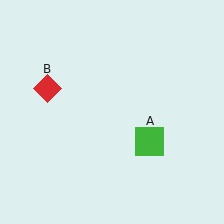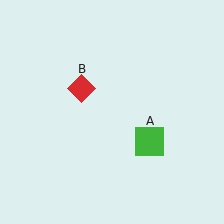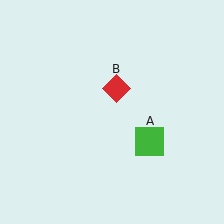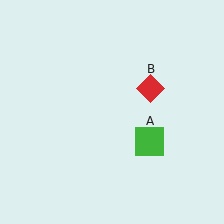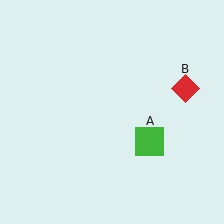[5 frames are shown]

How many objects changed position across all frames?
1 object changed position: red diamond (object B).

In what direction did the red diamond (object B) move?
The red diamond (object B) moved right.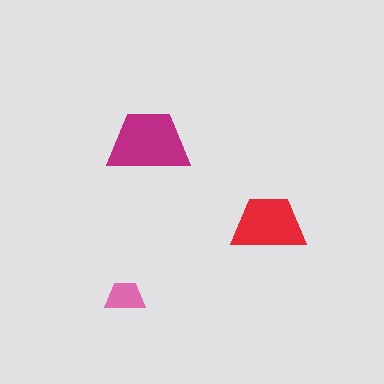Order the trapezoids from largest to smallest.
the magenta one, the red one, the pink one.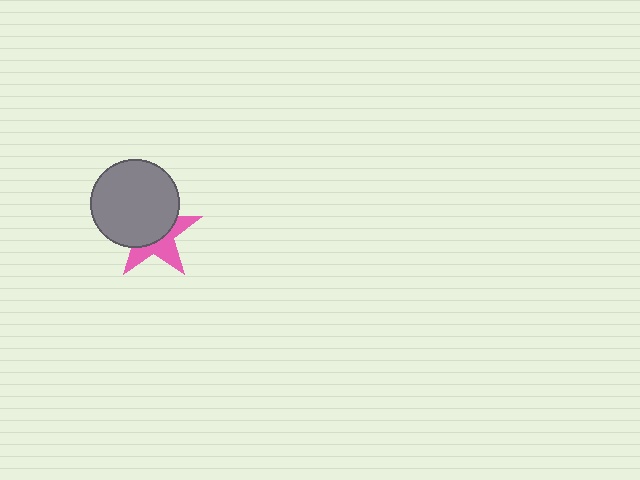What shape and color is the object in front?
The object in front is a gray circle.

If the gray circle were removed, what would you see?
You would see the complete pink star.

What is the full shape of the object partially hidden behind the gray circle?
The partially hidden object is a pink star.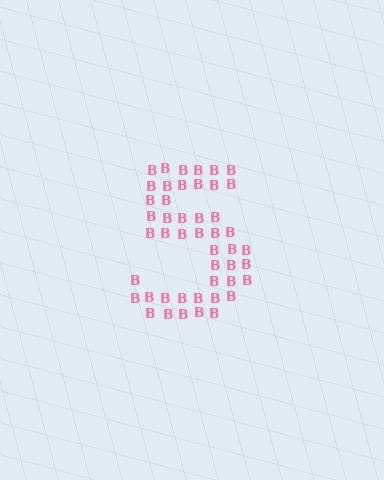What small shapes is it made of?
It is made of small letter B's.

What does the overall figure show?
The overall figure shows the digit 5.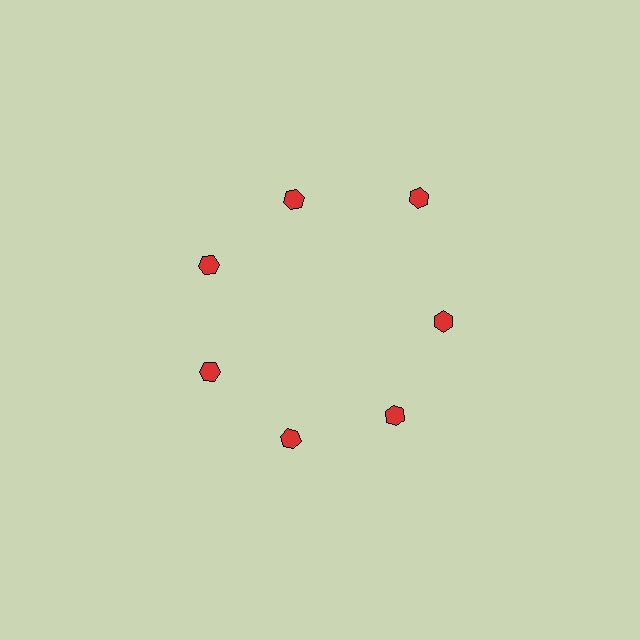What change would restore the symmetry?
The symmetry would be restored by moving it inward, back onto the ring so that all 7 hexagons sit at equal angles and equal distance from the center.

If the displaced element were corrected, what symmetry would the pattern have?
It would have 7-fold rotational symmetry — the pattern would map onto itself every 51 degrees.